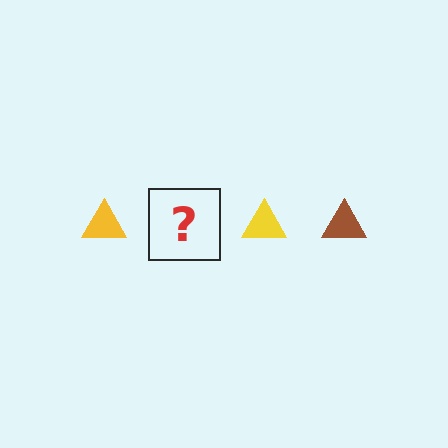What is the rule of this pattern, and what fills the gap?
The rule is that the pattern cycles through yellow, brown triangles. The gap should be filled with a brown triangle.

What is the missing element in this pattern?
The missing element is a brown triangle.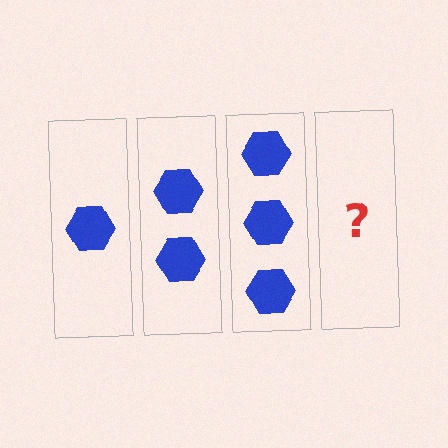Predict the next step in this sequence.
The next step is 4 hexagons.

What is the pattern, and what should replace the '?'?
The pattern is that each step adds one more hexagon. The '?' should be 4 hexagons.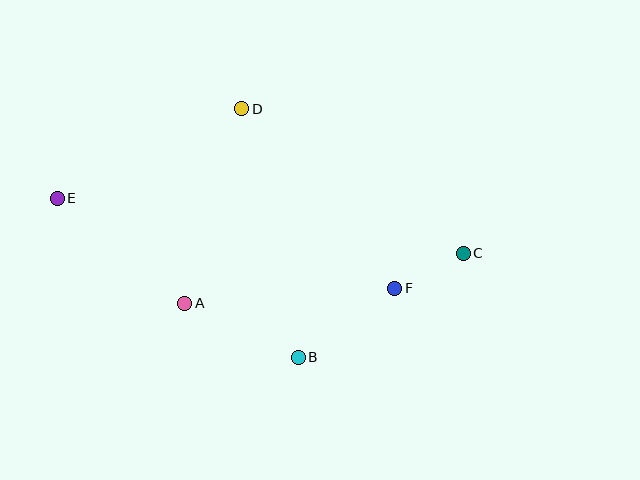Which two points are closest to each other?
Points C and F are closest to each other.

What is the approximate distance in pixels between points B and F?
The distance between B and F is approximately 119 pixels.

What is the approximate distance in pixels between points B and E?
The distance between B and E is approximately 289 pixels.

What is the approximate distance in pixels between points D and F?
The distance between D and F is approximately 236 pixels.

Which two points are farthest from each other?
Points C and E are farthest from each other.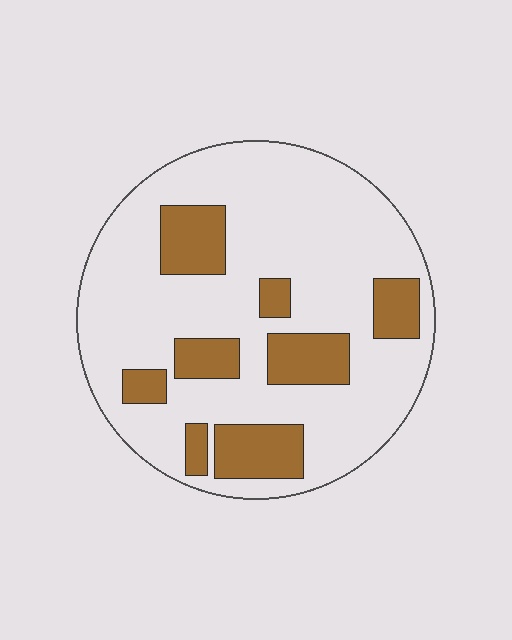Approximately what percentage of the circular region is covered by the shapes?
Approximately 25%.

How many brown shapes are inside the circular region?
8.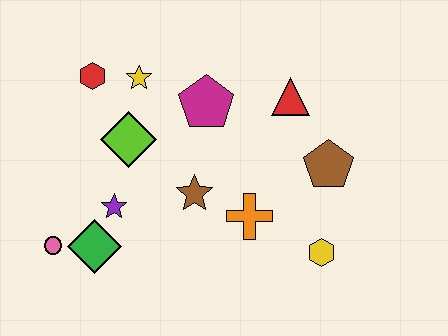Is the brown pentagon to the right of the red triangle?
Yes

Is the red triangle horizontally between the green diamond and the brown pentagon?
Yes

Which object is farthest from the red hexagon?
The yellow hexagon is farthest from the red hexagon.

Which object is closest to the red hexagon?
The yellow star is closest to the red hexagon.